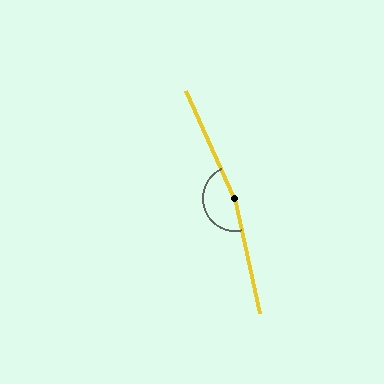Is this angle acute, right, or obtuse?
It is obtuse.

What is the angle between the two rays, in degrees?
Approximately 168 degrees.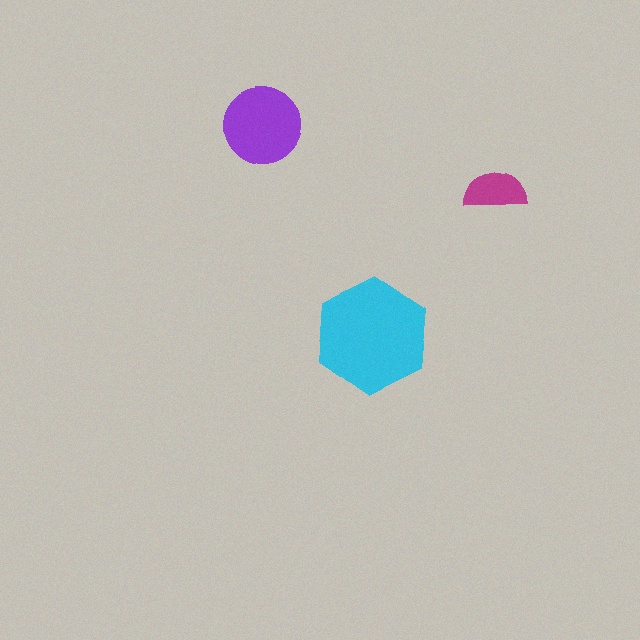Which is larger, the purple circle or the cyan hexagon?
The cyan hexagon.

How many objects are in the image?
There are 3 objects in the image.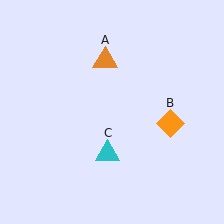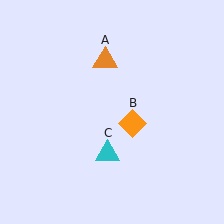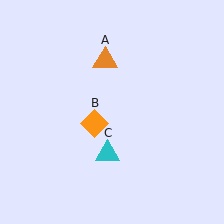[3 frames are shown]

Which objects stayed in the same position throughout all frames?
Orange triangle (object A) and cyan triangle (object C) remained stationary.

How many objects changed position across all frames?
1 object changed position: orange diamond (object B).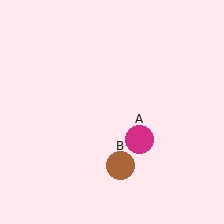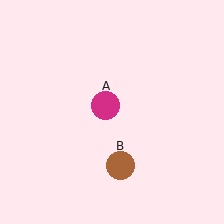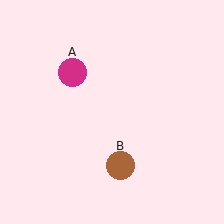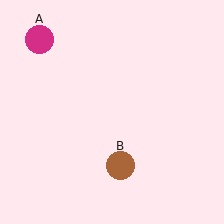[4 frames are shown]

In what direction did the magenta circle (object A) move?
The magenta circle (object A) moved up and to the left.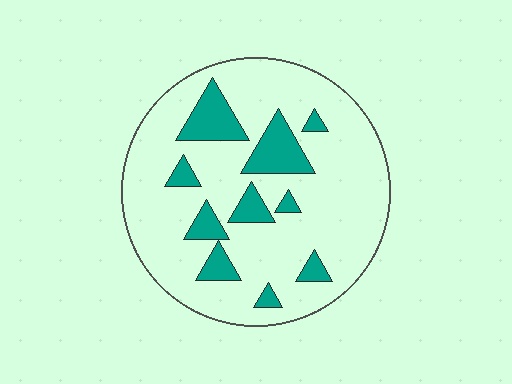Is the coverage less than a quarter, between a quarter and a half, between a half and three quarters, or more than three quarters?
Less than a quarter.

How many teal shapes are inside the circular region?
10.